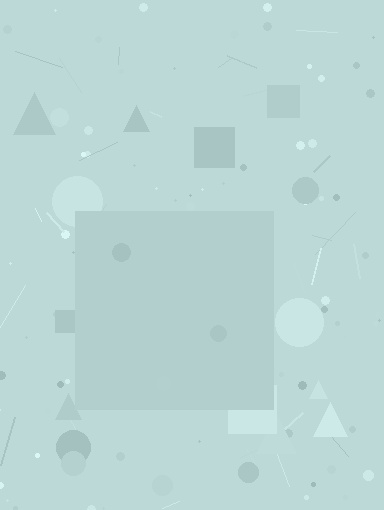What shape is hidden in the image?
A square is hidden in the image.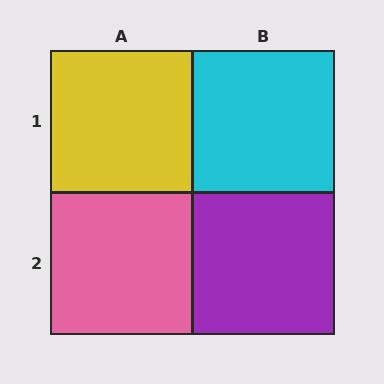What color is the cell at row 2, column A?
Pink.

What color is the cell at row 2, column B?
Purple.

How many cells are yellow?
1 cell is yellow.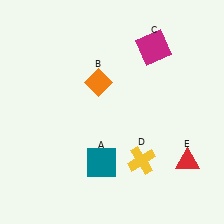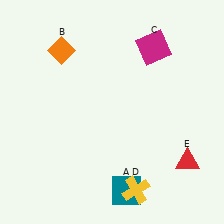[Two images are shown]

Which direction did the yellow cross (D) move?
The yellow cross (D) moved down.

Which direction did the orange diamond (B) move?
The orange diamond (B) moved left.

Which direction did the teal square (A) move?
The teal square (A) moved down.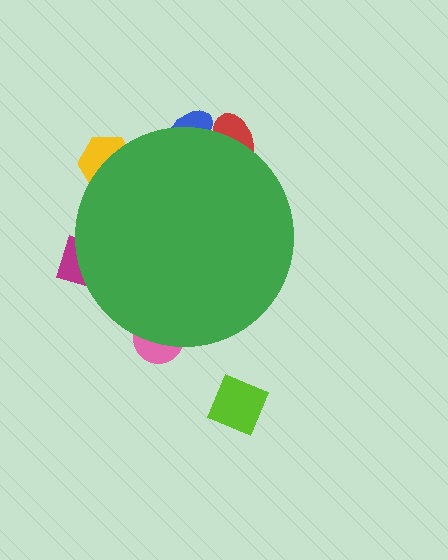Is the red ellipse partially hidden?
Yes, the red ellipse is partially hidden behind the green circle.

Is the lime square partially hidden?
No, the lime square is fully visible.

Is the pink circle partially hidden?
Yes, the pink circle is partially hidden behind the green circle.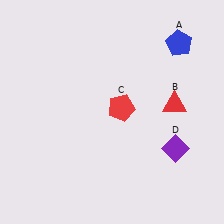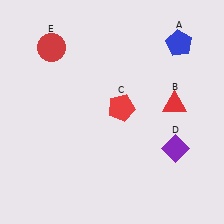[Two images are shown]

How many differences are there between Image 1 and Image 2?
There is 1 difference between the two images.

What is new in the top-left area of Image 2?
A red circle (E) was added in the top-left area of Image 2.